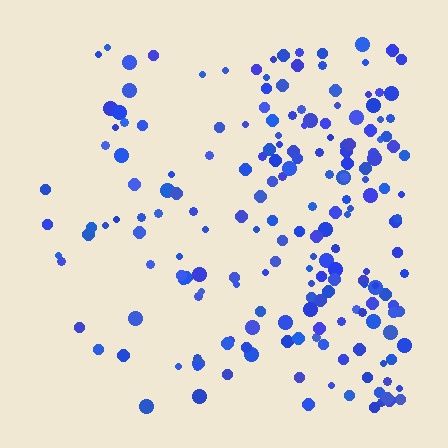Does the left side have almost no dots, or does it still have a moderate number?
Still a moderate number, just noticeably fewer than the right.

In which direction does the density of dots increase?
From left to right, with the right side densest.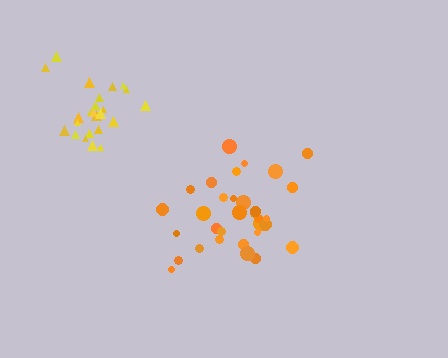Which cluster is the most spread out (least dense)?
Orange.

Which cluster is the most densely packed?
Yellow.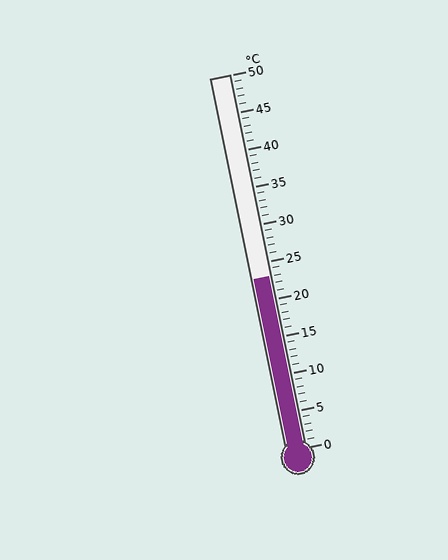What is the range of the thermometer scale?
The thermometer scale ranges from 0°C to 50°C.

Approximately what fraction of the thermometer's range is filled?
The thermometer is filled to approximately 45% of its range.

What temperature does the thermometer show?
The thermometer shows approximately 23°C.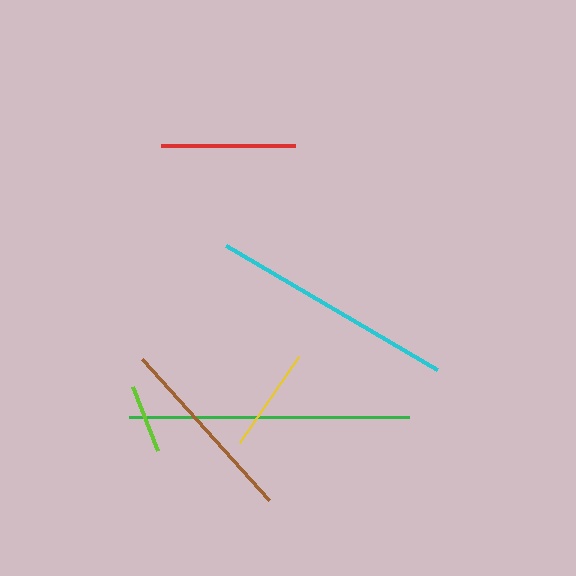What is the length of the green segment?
The green segment is approximately 280 pixels long.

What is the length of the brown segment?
The brown segment is approximately 190 pixels long.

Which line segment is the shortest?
The lime line is the shortest at approximately 69 pixels.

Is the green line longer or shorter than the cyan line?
The green line is longer than the cyan line.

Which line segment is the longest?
The green line is the longest at approximately 280 pixels.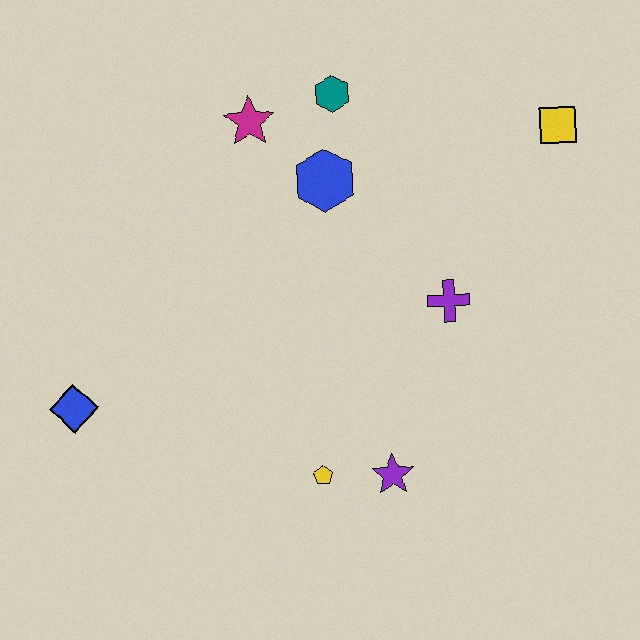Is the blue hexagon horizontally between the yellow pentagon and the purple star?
Yes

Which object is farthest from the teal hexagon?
The blue diamond is farthest from the teal hexagon.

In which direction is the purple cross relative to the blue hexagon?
The purple cross is below the blue hexagon.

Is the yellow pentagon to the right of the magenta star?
Yes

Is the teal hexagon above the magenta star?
Yes